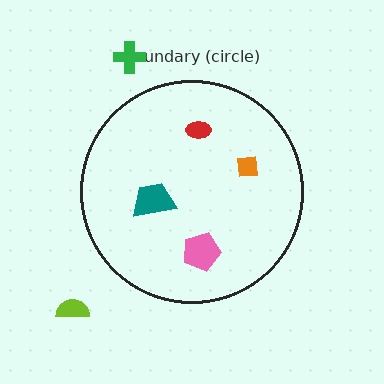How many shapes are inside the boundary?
4 inside, 2 outside.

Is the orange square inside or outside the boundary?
Inside.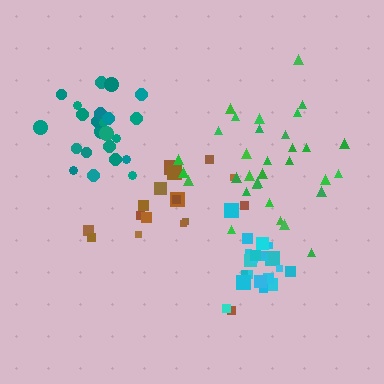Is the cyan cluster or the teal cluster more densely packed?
Cyan.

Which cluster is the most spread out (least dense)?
Brown.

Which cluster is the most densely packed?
Cyan.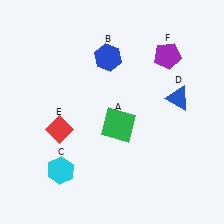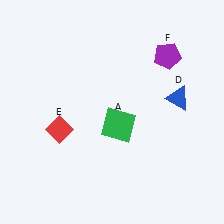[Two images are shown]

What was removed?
The cyan hexagon (C), the blue hexagon (B) were removed in Image 2.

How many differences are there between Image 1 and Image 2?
There are 2 differences between the two images.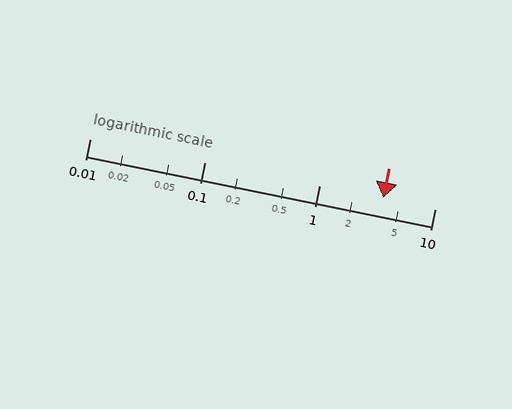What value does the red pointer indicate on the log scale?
The pointer indicates approximately 3.6.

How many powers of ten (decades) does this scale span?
The scale spans 3 decades, from 0.01 to 10.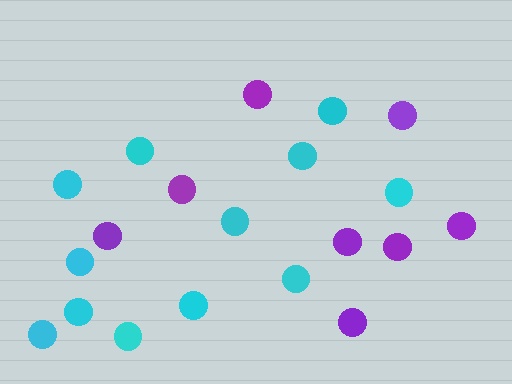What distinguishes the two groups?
There are 2 groups: one group of cyan circles (12) and one group of purple circles (8).